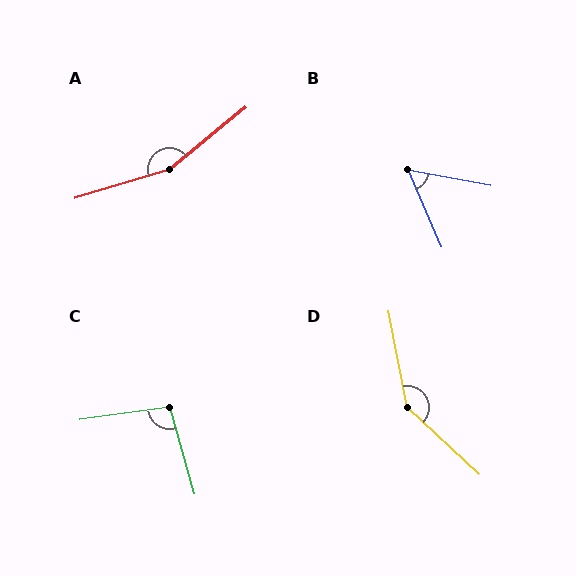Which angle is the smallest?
B, at approximately 56 degrees.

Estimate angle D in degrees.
Approximately 144 degrees.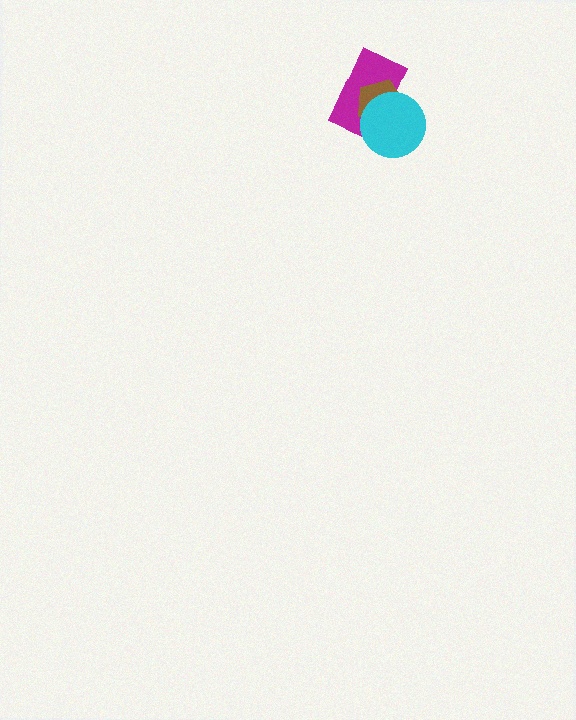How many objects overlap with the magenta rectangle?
2 objects overlap with the magenta rectangle.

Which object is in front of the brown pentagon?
The cyan circle is in front of the brown pentagon.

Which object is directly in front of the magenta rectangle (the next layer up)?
The brown pentagon is directly in front of the magenta rectangle.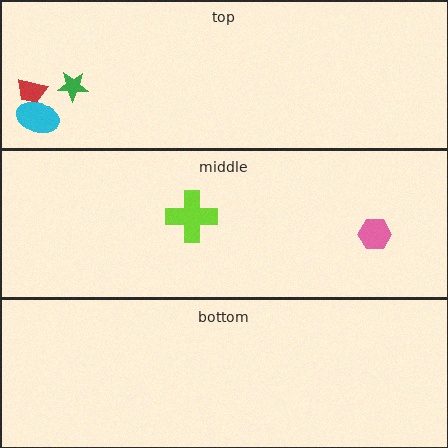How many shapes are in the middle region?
2.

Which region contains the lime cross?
The middle region.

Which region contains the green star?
The top region.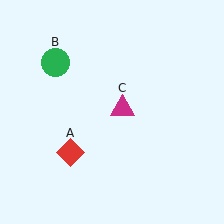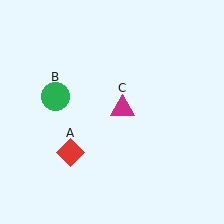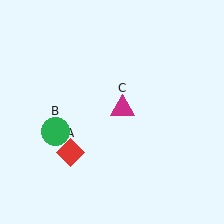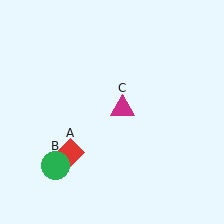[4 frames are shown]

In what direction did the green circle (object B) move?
The green circle (object B) moved down.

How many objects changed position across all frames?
1 object changed position: green circle (object B).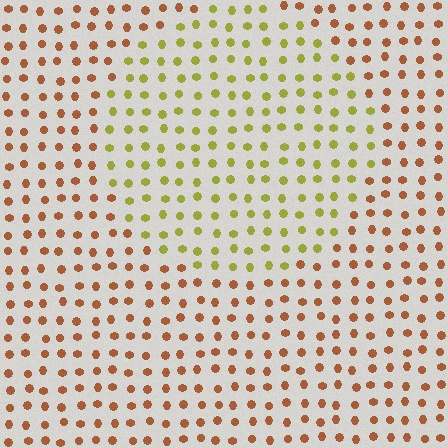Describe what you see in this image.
The image is filled with small brown elements in a uniform arrangement. A circle-shaped region is visible where the elements are tinted to a slightly different hue, forming a subtle color boundary.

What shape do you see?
I see a circle.